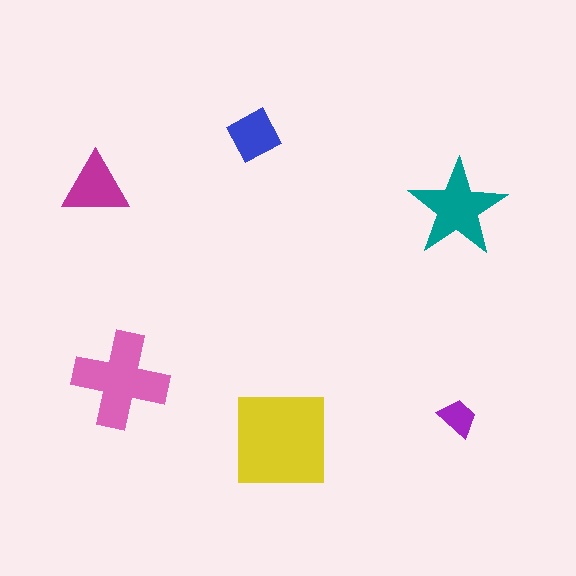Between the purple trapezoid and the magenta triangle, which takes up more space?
The magenta triangle.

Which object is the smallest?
The purple trapezoid.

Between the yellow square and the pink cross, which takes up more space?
The yellow square.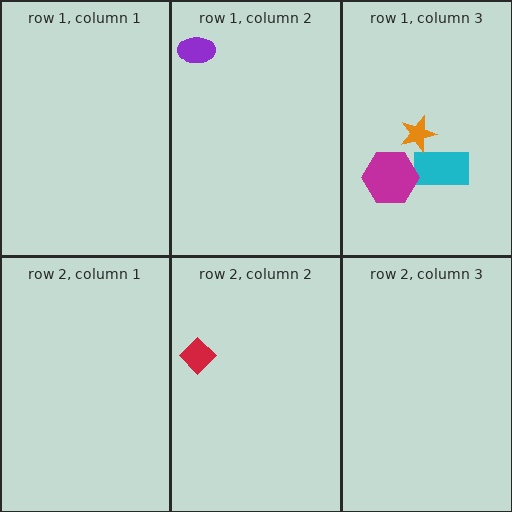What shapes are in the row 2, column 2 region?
The red diamond.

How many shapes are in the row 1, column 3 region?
3.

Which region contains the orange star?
The row 1, column 3 region.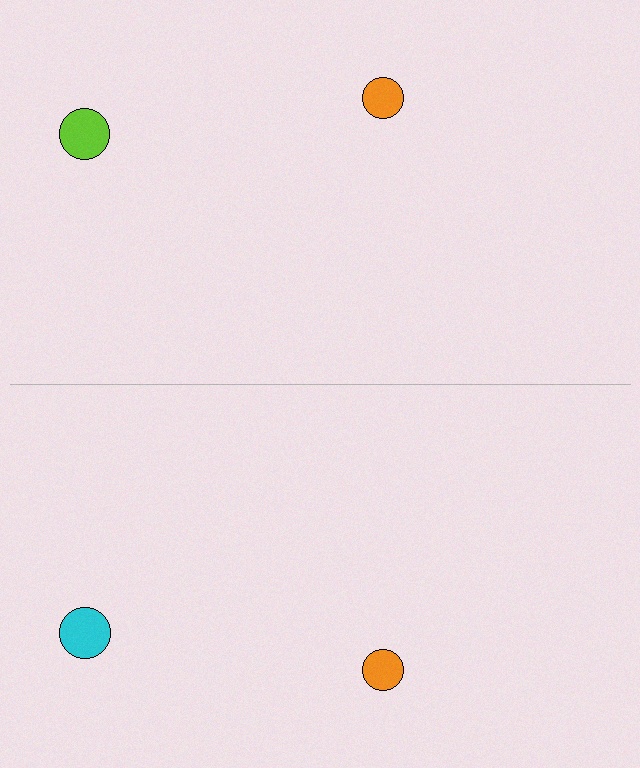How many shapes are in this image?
There are 4 shapes in this image.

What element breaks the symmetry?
The cyan circle on the bottom side breaks the symmetry — its mirror counterpart is lime.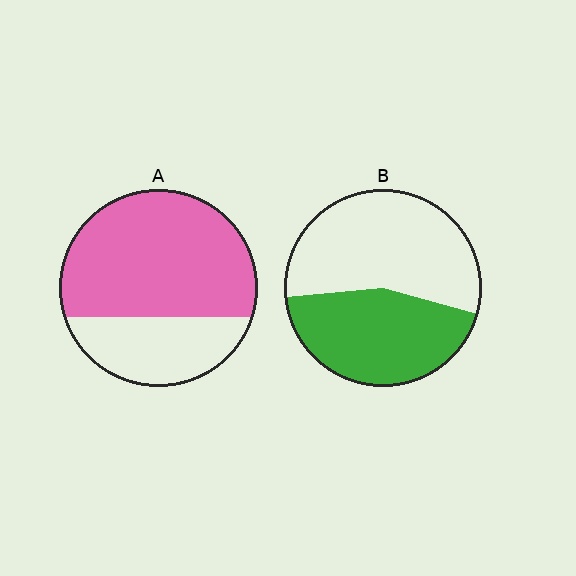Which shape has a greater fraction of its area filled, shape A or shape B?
Shape A.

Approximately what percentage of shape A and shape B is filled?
A is approximately 70% and B is approximately 45%.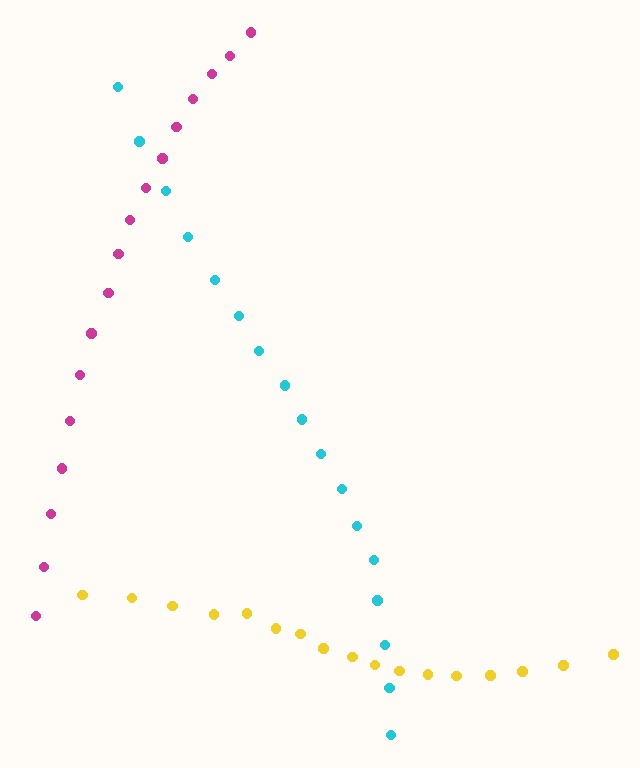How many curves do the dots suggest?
There are 3 distinct paths.